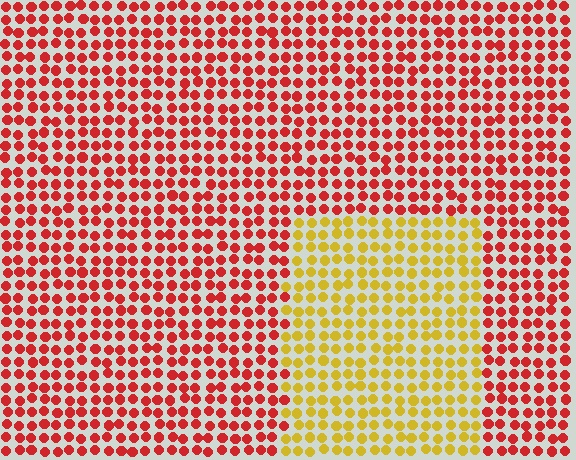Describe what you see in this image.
The image is filled with small red elements in a uniform arrangement. A rectangle-shaped region is visible where the elements are tinted to a slightly different hue, forming a subtle color boundary.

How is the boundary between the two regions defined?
The boundary is defined purely by a slight shift in hue (about 53 degrees). Spacing, size, and orientation are identical on both sides.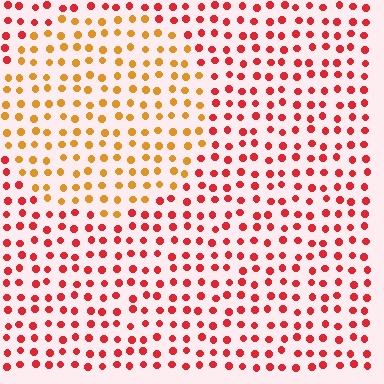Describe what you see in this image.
The image is filled with small red elements in a uniform arrangement. A circle-shaped region is visible where the elements are tinted to a slightly different hue, forming a subtle color boundary.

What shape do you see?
I see a circle.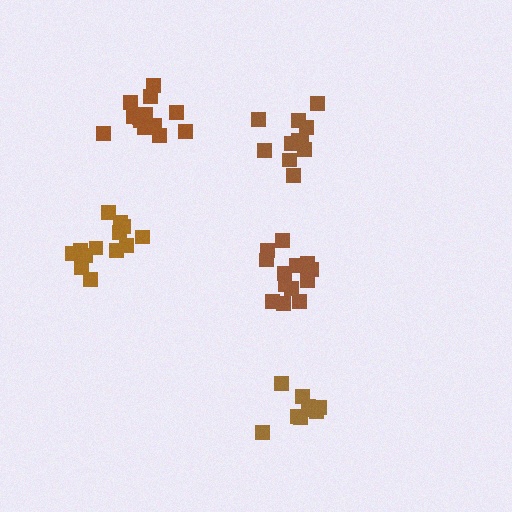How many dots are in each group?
Group 1: 13 dots, Group 2: 11 dots, Group 3: 9 dots, Group 4: 13 dots, Group 5: 13 dots (59 total).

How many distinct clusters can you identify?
There are 5 distinct clusters.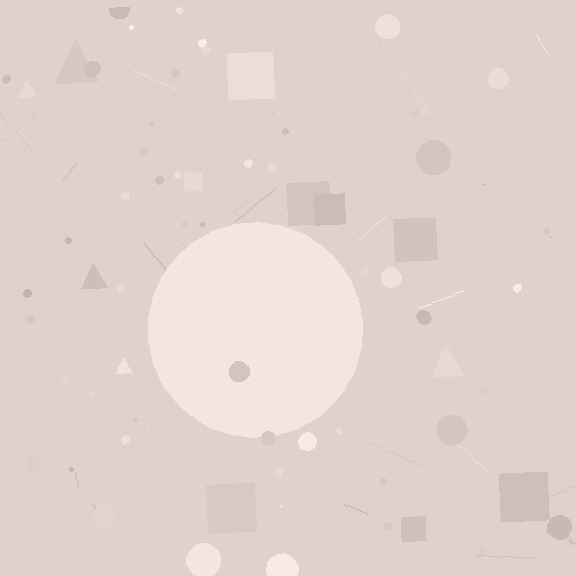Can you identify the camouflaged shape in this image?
The camouflaged shape is a circle.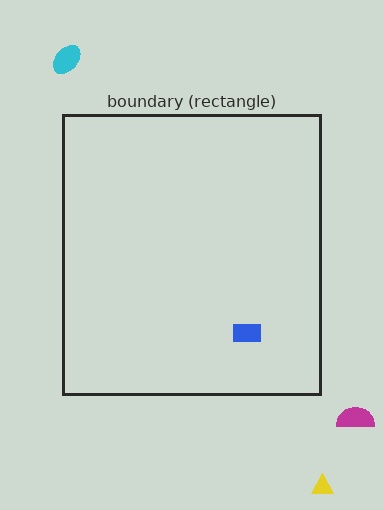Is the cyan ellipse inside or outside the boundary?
Outside.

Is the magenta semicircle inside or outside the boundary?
Outside.